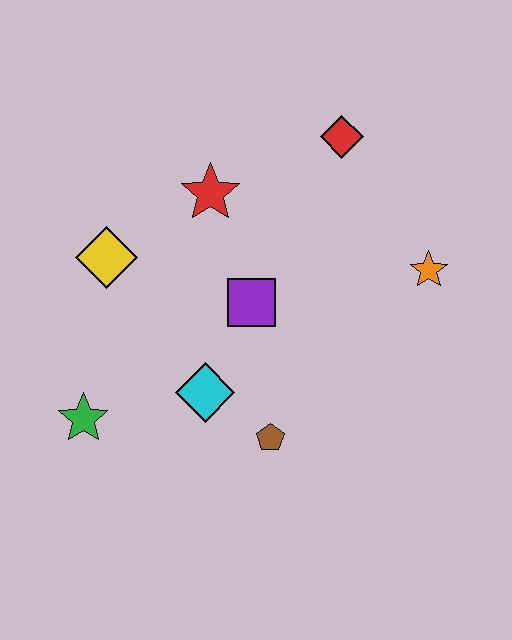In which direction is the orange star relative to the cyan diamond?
The orange star is to the right of the cyan diamond.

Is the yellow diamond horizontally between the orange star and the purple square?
No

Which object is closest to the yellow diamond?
The red star is closest to the yellow diamond.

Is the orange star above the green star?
Yes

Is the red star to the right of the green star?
Yes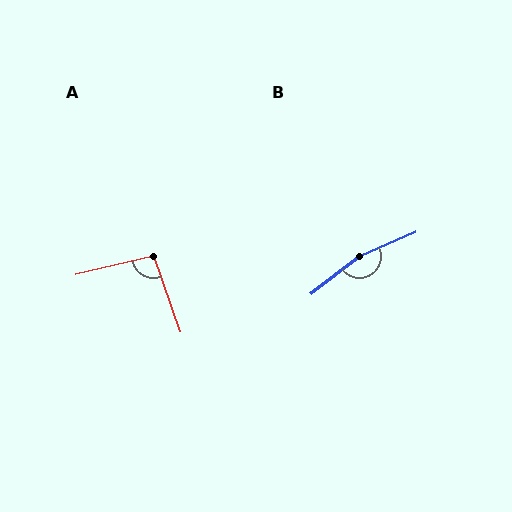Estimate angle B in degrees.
Approximately 166 degrees.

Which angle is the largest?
B, at approximately 166 degrees.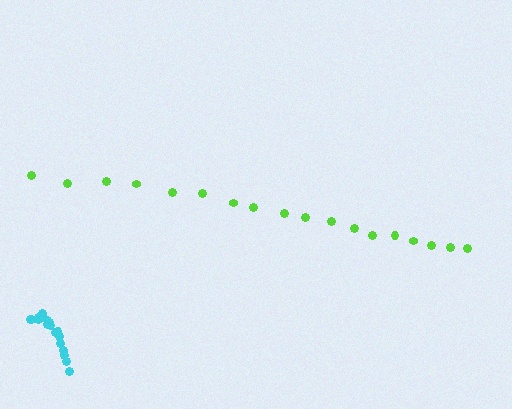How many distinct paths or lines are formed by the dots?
There are 2 distinct paths.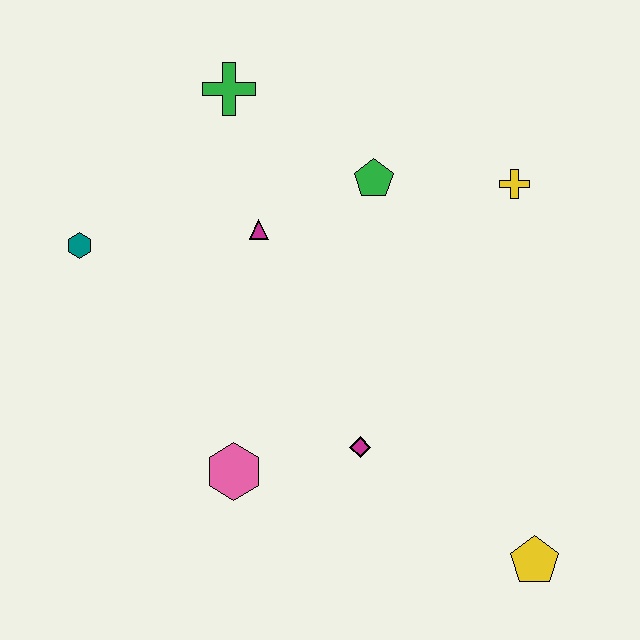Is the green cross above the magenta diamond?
Yes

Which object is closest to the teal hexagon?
The magenta triangle is closest to the teal hexagon.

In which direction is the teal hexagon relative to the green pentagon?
The teal hexagon is to the left of the green pentagon.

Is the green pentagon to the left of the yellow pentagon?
Yes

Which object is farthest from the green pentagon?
The yellow pentagon is farthest from the green pentagon.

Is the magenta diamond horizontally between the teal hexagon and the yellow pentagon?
Yes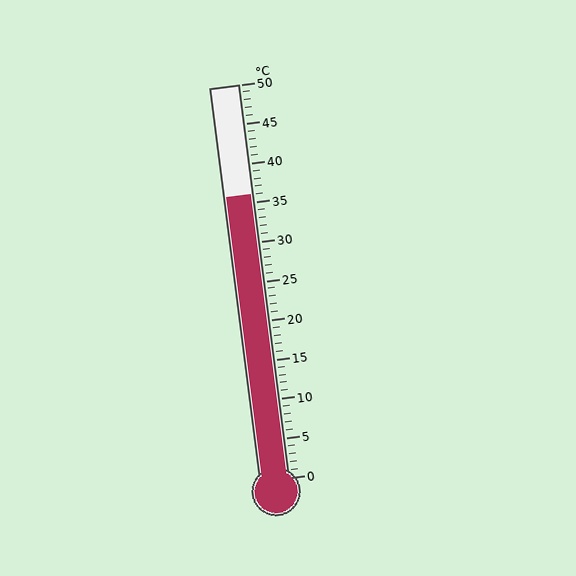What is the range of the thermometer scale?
The thermometer scale ranges from 0°C to 50°C.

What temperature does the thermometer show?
The thermometer shows approximately 36°C.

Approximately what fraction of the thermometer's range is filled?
The thermometer is filled to approximately 70% of its range.